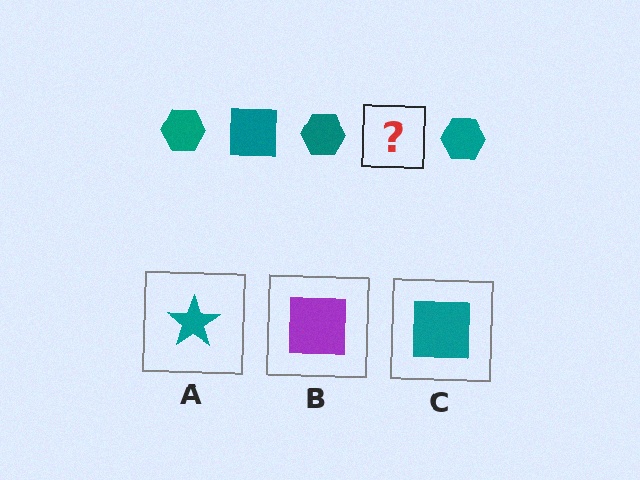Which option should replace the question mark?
Option C.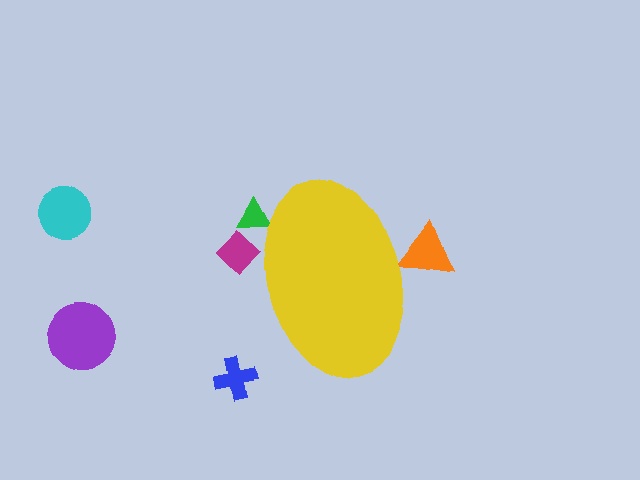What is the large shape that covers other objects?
A yellow ellipse.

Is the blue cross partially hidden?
No, the blue cross is fully visible.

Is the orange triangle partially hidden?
Yes, the orange triangle is partially hidden behind the yellow ellipse.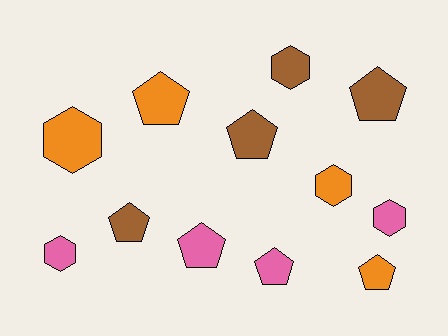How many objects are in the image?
There are 12 objects.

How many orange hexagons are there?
There are 2 orange hexagons.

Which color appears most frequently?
Pink, with 4 objects.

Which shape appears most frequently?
Pentagon, with 7 objects.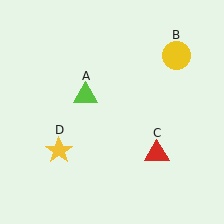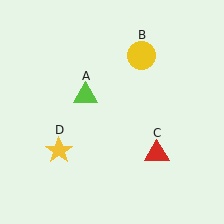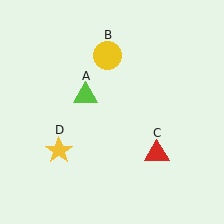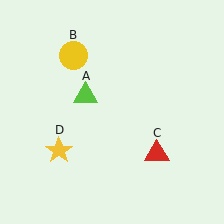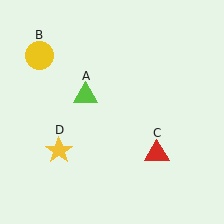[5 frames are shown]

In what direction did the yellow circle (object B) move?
The yellow circle (object B) moved left.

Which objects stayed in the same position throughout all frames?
Lime triangle (object A) and red triangle (object C) and yellow star (object D) remained stationary.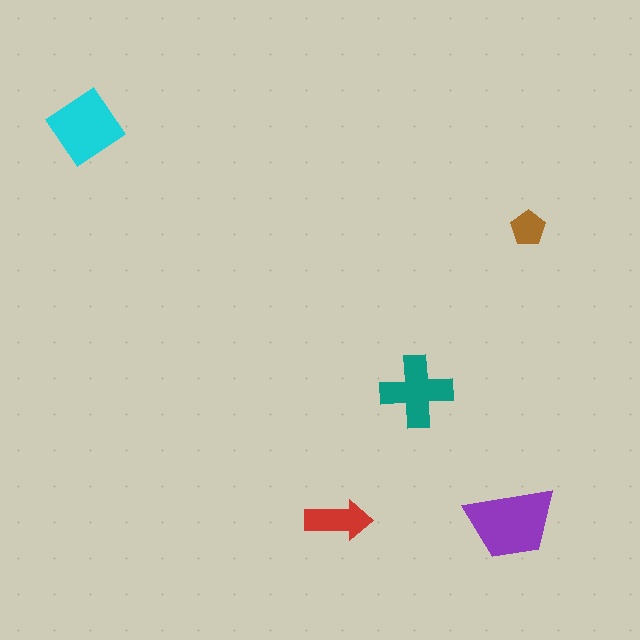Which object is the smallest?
The brown pentagon.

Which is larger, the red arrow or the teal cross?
The teal cross.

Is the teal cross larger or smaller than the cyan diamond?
Smaller.